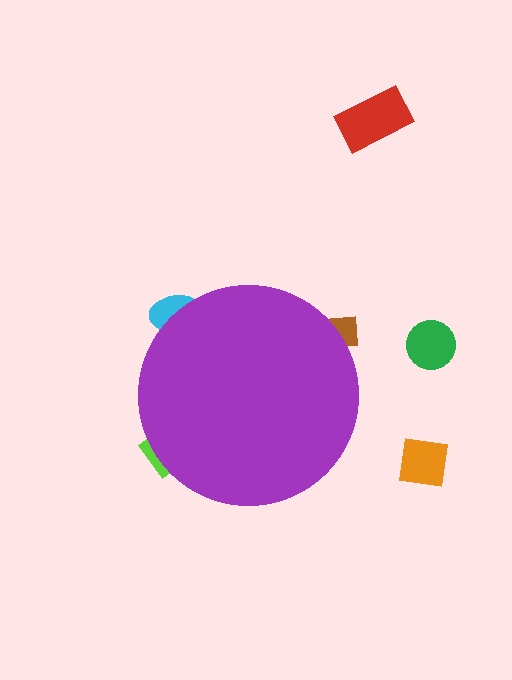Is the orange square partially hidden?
No, the orange square is fully visible.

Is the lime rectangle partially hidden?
Yes, the lime rectangle is partially hidden behind the purple circle.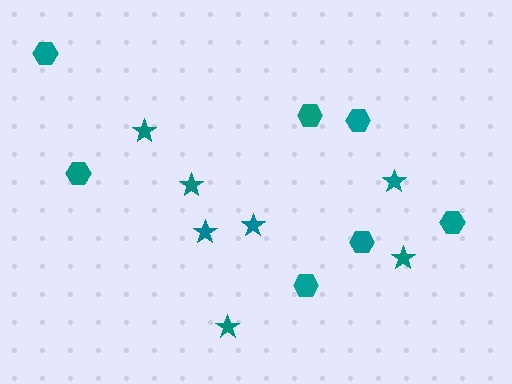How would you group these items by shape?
There are 2 groups: one group of stars (7) and one group of hexagons (7).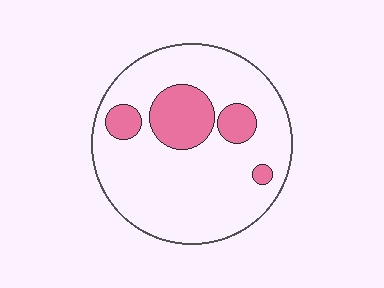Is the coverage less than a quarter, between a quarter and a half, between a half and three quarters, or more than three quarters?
Less than a quarter.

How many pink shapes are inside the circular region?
4.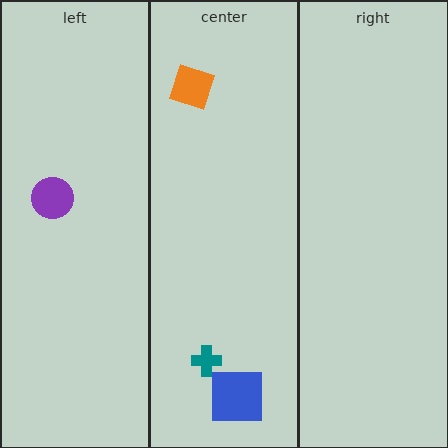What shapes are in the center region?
The teal cross, the orange diamond, the blue square.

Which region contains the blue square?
The center region.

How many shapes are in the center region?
3.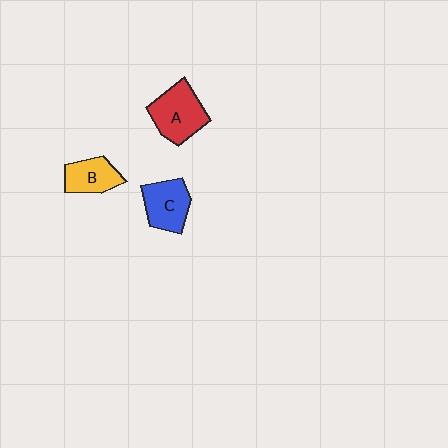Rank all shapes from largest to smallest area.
From largest to smallest: A (red), C (blue), B (yellow).